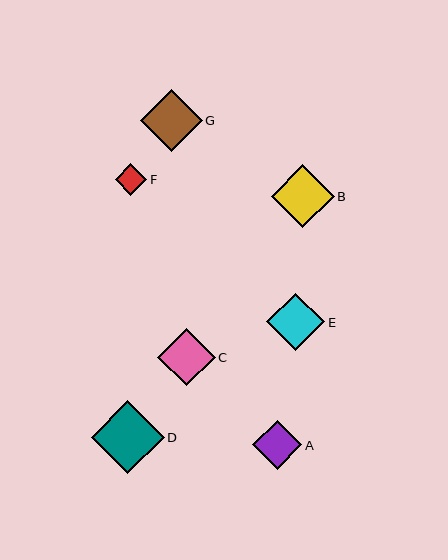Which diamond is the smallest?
Diamond F is the smallest with a size of approximately 31 pixels.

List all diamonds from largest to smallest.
From largest to smallest: D, B, G, E, C, A, F.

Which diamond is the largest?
Diamond D is the largest with a size of approximately 73 pixels.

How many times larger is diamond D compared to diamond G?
Diamond D is approximately 1.2 times the size of diamond G.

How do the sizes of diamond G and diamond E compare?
Diamond G and diamond E are approximately the same size.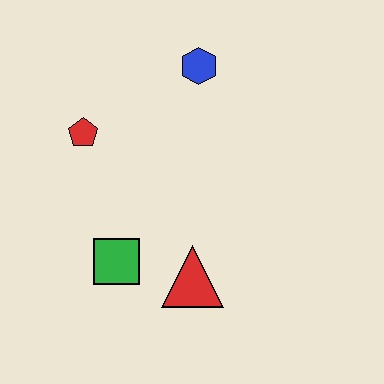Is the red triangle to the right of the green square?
Yes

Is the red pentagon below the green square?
No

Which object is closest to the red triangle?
The green square is closest to the red triangle.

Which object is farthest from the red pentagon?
The red triangle is farthest from the red pentagon.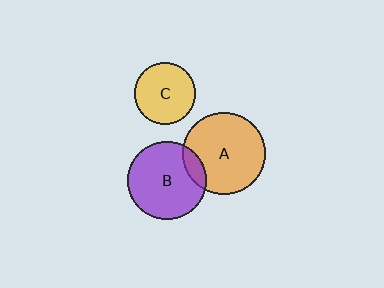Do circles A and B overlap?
Yes.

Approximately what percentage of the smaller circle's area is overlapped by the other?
Approximately 10%.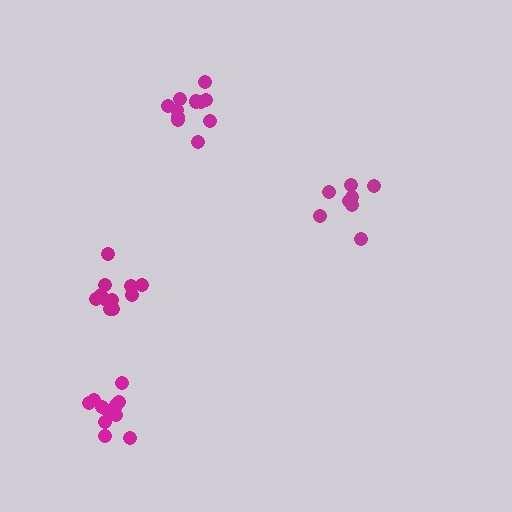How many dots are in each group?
Group 1: 11 dots, Group 2: 8 dots, Group 3: 11 dots, Group 4: 11 dots (41 total).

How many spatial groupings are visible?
There are 4 spatial groupings.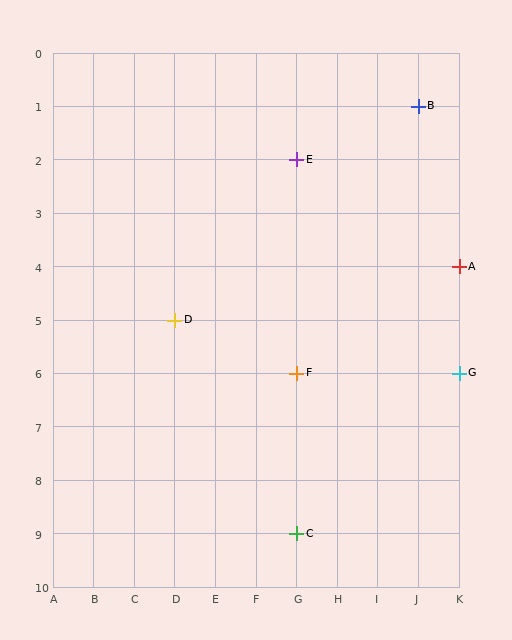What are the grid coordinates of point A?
Point A is at grid coordinates (K, 4).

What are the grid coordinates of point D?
Point D is at grid coordinates (D, 5).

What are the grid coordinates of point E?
Point E is at grid coordinates (G, 2).